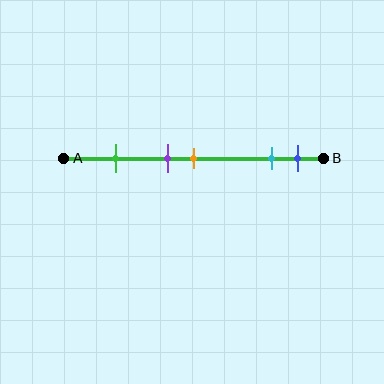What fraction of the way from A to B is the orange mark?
The orange mark is approximately 50% (0.5) of the way from A to B.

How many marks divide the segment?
There are 5 marks dividing the segment.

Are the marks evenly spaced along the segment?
No, the marks are not evenly spaced.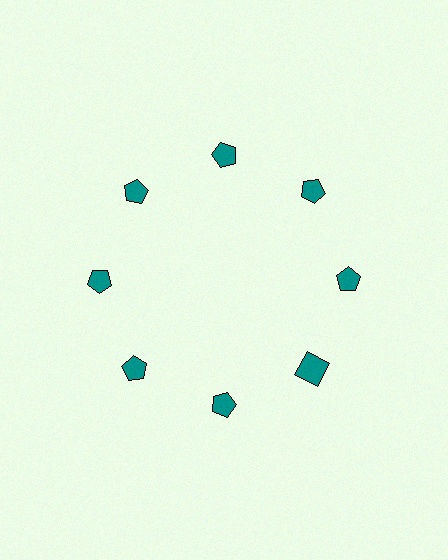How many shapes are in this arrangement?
There are 8 shapes arranged in a ring pattern.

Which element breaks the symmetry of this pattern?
The teal square at roughly the 4 o'clock position breaks the symmetry. All other shapes are teal pentagons.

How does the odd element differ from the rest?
It has a different shape: square instead of pentagon.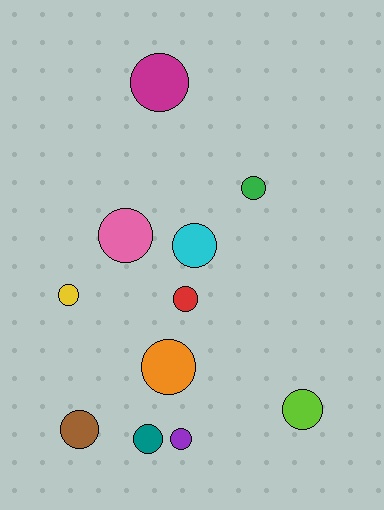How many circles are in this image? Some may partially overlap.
There are 11 circles.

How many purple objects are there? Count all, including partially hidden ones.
There is 1 purple object.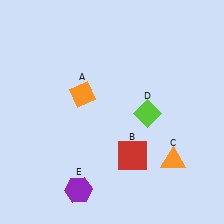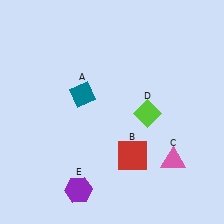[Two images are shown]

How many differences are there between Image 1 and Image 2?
There are 2 differences between the two images.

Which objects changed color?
A changed from orange to teal. C changed from orange to pink.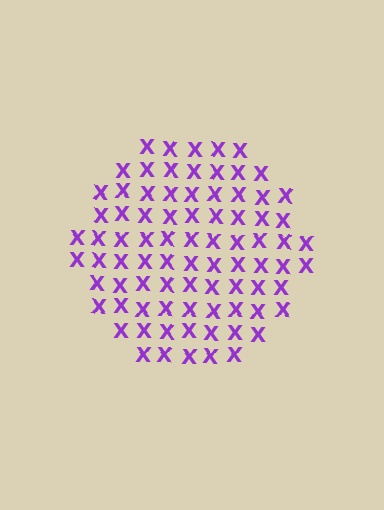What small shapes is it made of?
It is made of small letter X's.